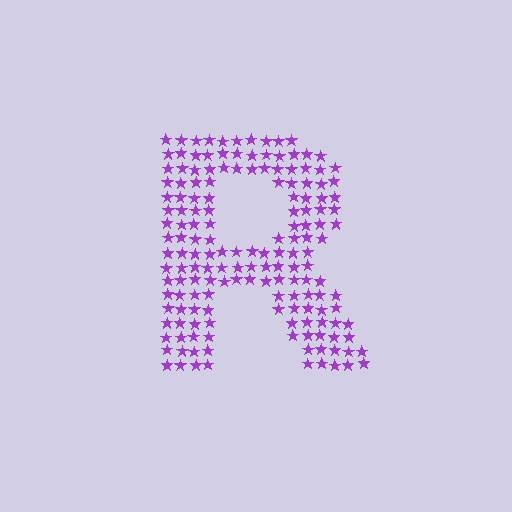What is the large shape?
The large shape is the letter R.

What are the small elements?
The small elements are stars.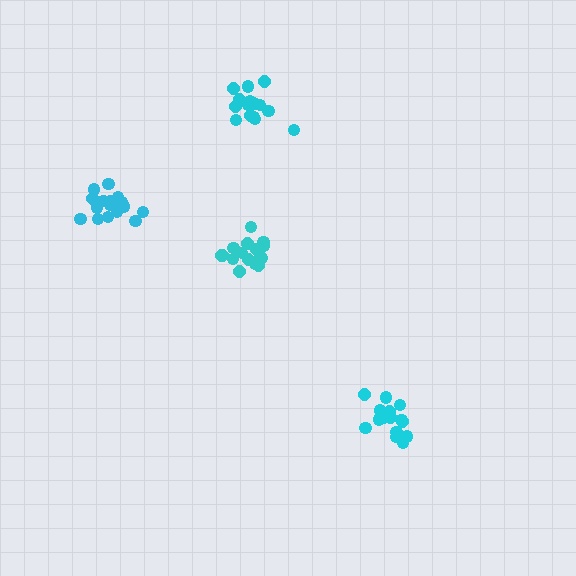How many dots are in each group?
Group 1: 16 dots, Group 2: 15 dots, Group 3: 18 dots, Group 4: 16 dots (65 total).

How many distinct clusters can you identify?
There are 4 distinct clusters.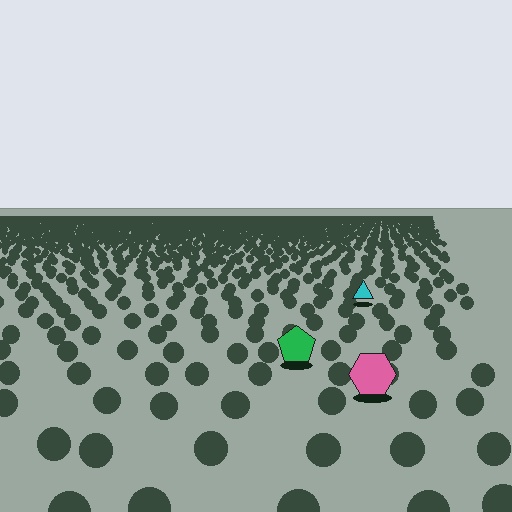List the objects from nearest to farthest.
From nearest to farthest: the pink hexagon, the green pentagon, the cyan triangle.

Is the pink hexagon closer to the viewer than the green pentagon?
Yes. The pink hexagon is closer — you can tell from the texture gradient: the ground texture is coarser near it.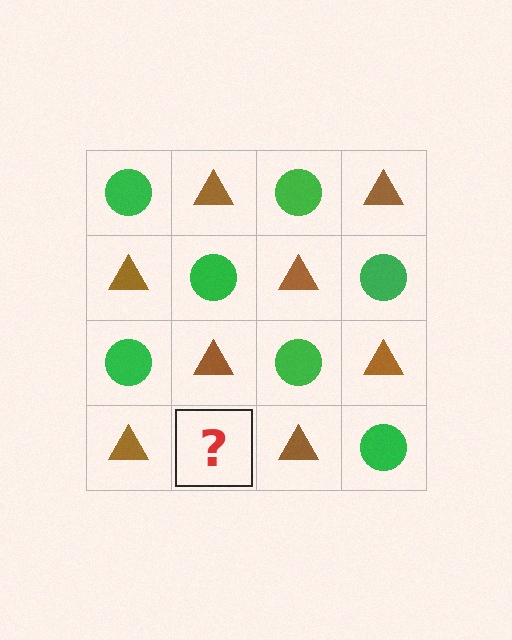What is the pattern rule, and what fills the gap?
The rule is that it alternates green circle and brown triangle in a checkerboard pattern. The gap should be filled with a green circle.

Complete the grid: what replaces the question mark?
The question mark should be replaced with a green circle.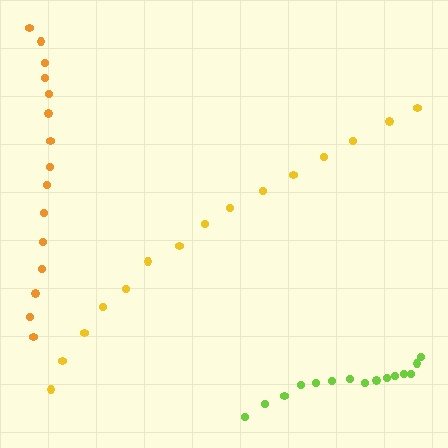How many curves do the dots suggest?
There are 3 distinct paths.